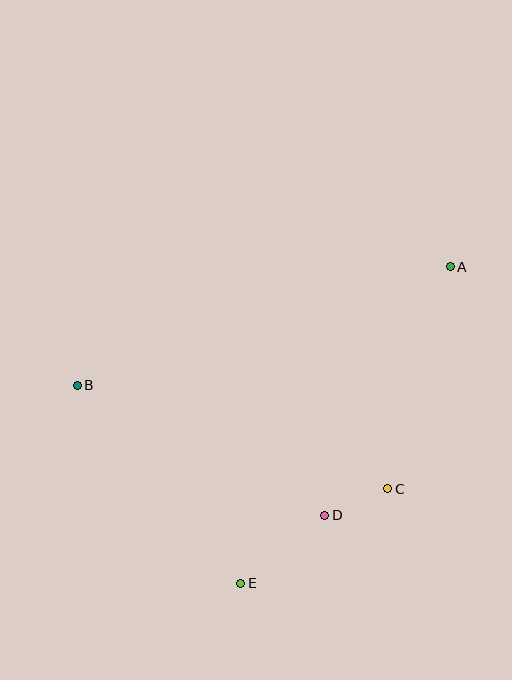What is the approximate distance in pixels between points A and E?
The distance between A and E is approximately 379 pixels.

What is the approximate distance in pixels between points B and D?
The distance between B and D is approximately 280 pixels.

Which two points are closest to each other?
Points C and D are closest to each other.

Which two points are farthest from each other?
Points A and B are farthest from each other.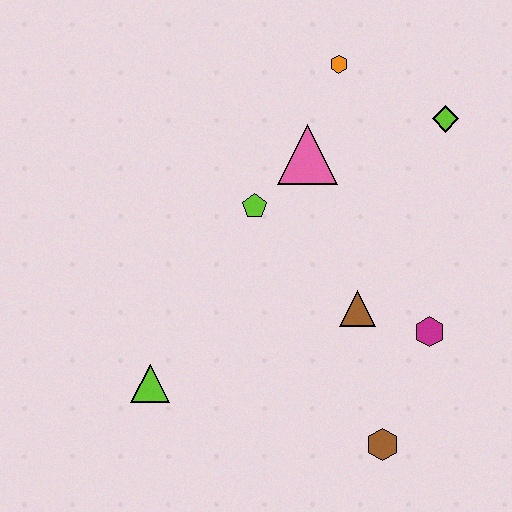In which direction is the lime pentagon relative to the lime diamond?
The lime pentagon is to the left of the lime diamond.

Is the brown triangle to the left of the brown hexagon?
Yes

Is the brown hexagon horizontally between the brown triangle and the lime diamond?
Yes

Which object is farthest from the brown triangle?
The orange hexagon is farthest from the brown triangle.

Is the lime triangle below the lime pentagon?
Yes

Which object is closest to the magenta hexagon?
The brown triangle is closest to the magenta hexagon.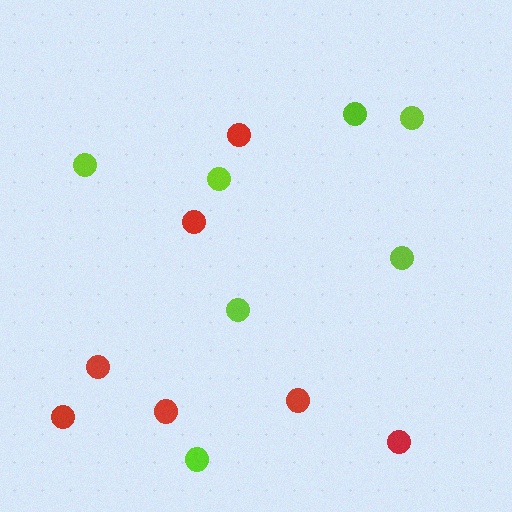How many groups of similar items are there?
There are 2 groups: one group of lime circles (7) and one group of red circles (7).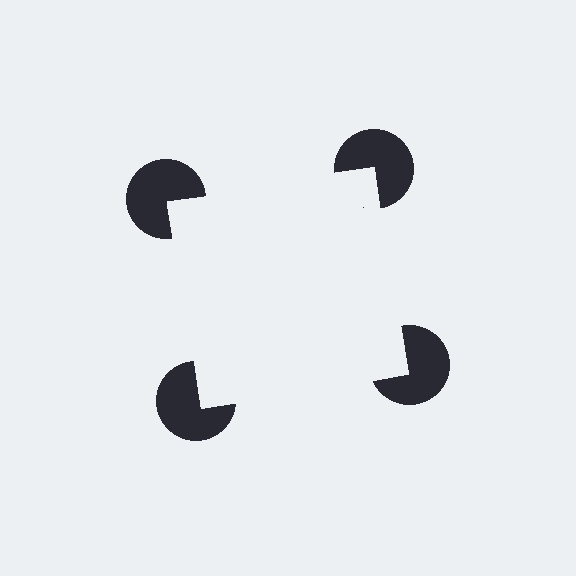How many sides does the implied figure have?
4 sides.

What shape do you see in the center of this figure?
An illusory square — its edges are inferred from the aligned wedge cuts in the pac-man discs, not physically drawn.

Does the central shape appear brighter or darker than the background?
It typically appears slightly brighter than the background, even though no actual brightness change is drawn.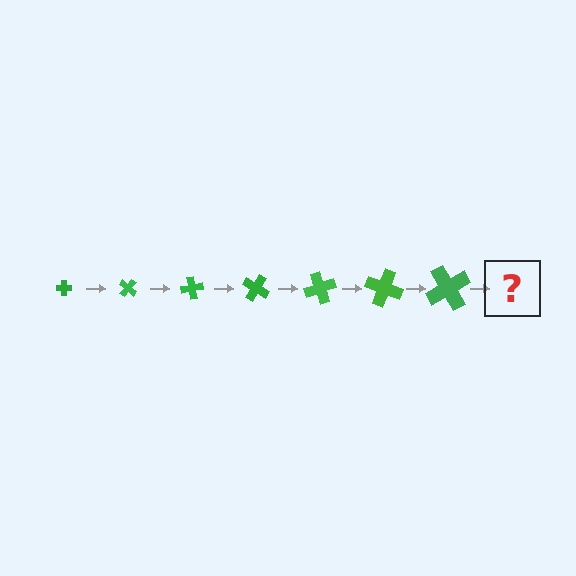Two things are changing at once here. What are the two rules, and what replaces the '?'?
The two rules are that the cross grows larger each step and it rotates 40 degrees each step. The '?' should be a cross, larger than the previous one and rotated 280 degrees from the start.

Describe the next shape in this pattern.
It should be a cross, larger than the previous one and rotated 280 degrees from the start.